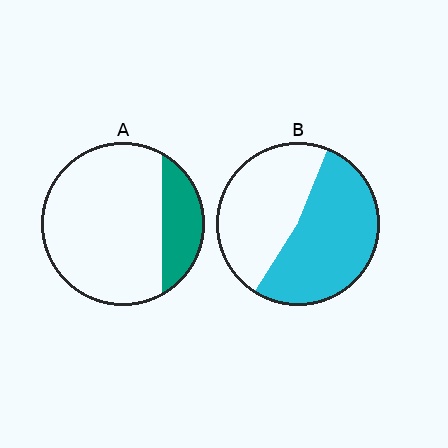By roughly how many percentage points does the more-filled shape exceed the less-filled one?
By roughly 30 percentage points (B over A).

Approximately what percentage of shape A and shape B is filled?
A is approximately 20% and B is approximately 55%.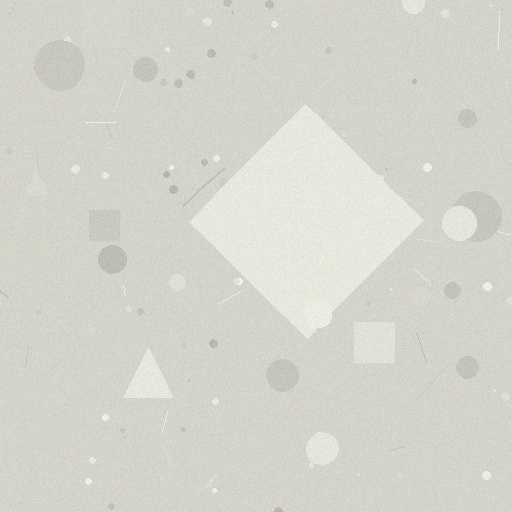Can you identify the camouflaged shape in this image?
The camouflaged shape is a diamond.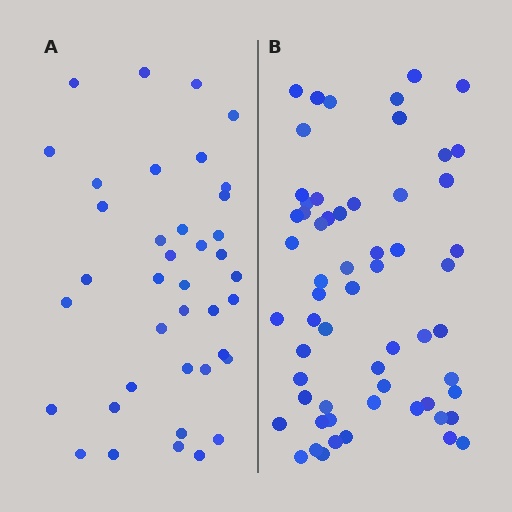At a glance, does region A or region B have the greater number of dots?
Region B (the right region) has more dots.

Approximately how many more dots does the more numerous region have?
Region B has approximately 20 more dots than region A.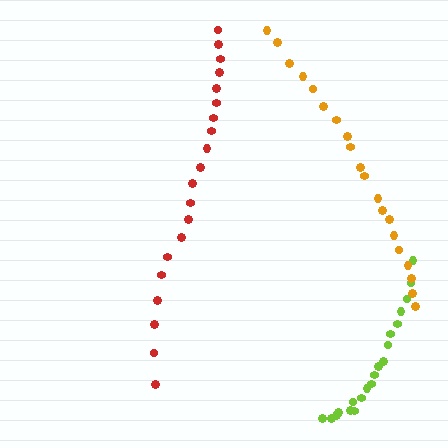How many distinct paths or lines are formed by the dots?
There are 3 distinct paths.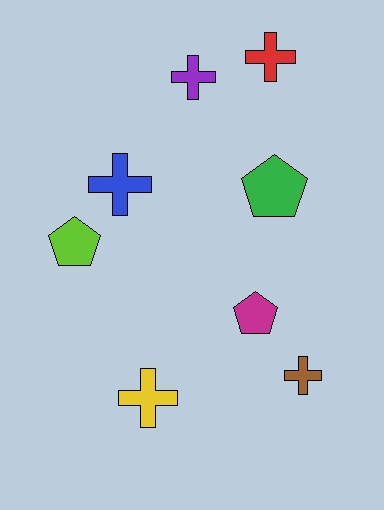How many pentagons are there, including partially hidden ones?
There are 3 pentagons.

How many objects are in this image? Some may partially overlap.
There are 8 objects.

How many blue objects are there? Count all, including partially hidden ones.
There is 1 blue object.